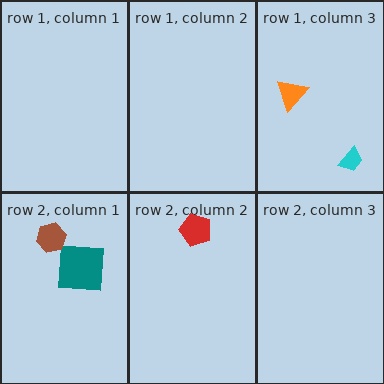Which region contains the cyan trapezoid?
The row 1, column 3 region.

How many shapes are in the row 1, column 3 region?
2.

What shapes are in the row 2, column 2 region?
The red pentagon.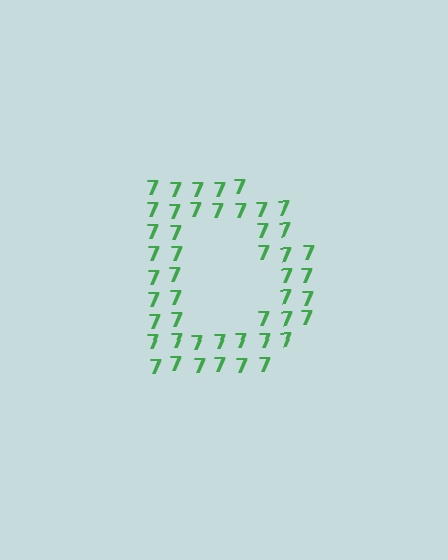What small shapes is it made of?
It is made of small digit 7's.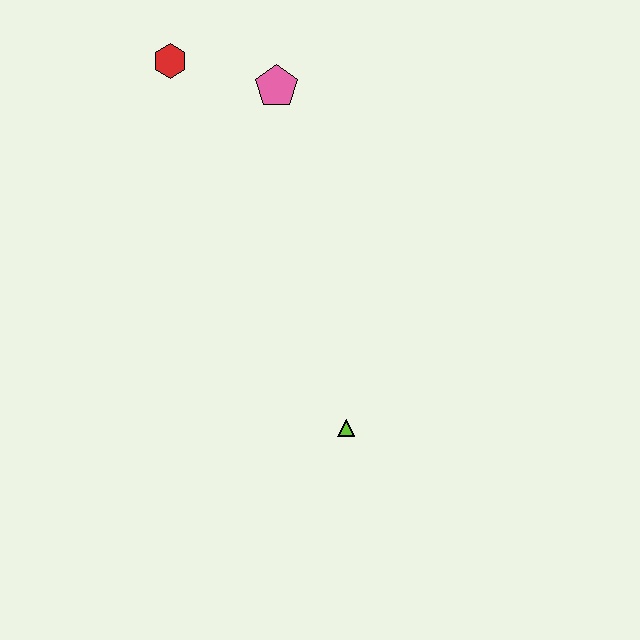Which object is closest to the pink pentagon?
The red hexagon is closest to the pink pentagon.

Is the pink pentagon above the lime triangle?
Yes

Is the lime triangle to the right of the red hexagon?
Yes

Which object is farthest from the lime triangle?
The red hexagon is farthest from the lime triangle.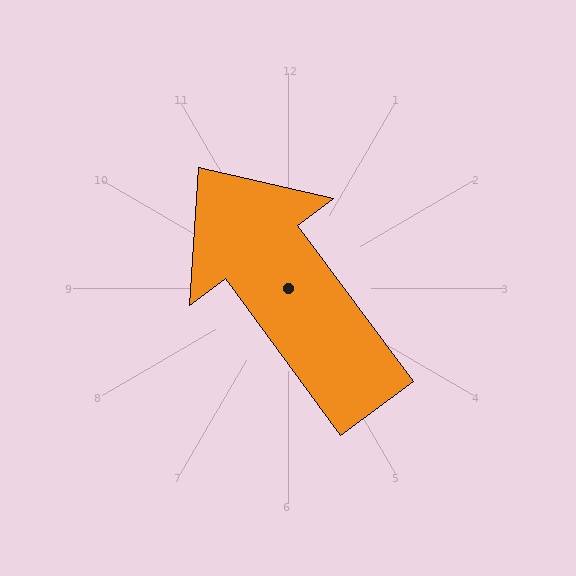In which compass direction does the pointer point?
Northwest.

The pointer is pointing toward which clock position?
Roughly 11 o'clock.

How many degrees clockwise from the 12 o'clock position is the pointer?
Approximately 324 degrees.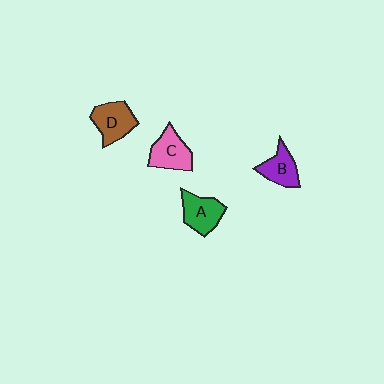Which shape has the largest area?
Shape D (brown).